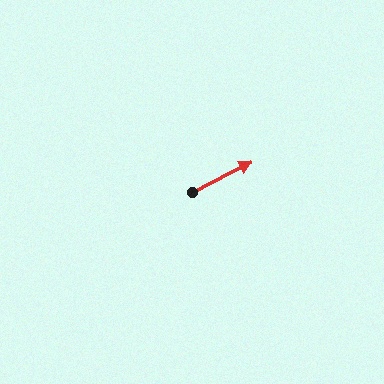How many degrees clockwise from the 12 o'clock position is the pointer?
Approximately 63 degrees.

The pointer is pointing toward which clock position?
Roughly 2 o'clock.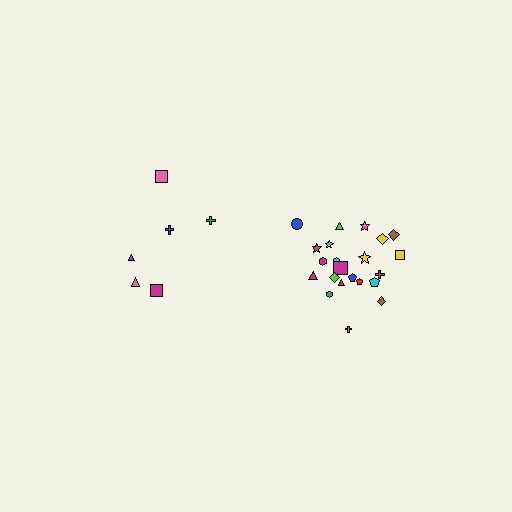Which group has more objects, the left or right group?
The right group.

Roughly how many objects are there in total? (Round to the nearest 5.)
Roughly 30 objects in total.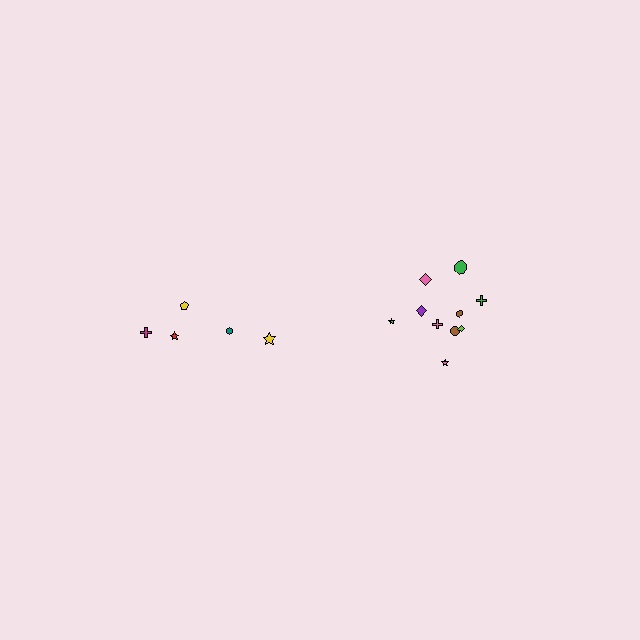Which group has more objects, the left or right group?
The right group.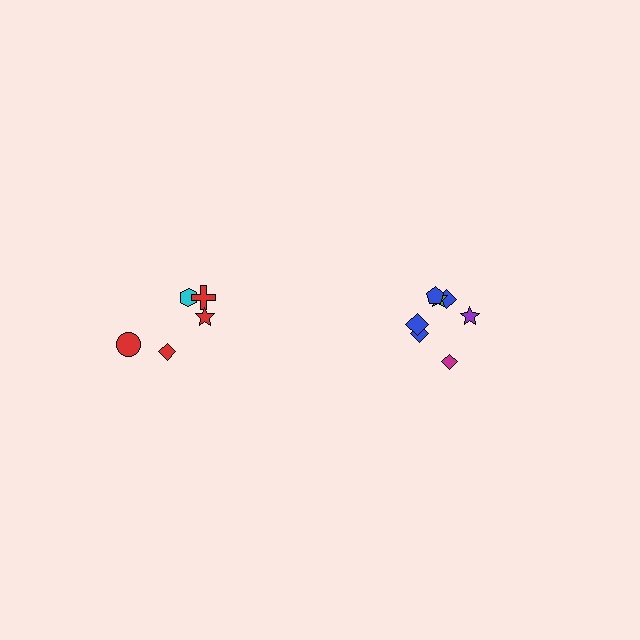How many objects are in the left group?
There are 5 objects.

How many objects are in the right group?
There are 7 objects.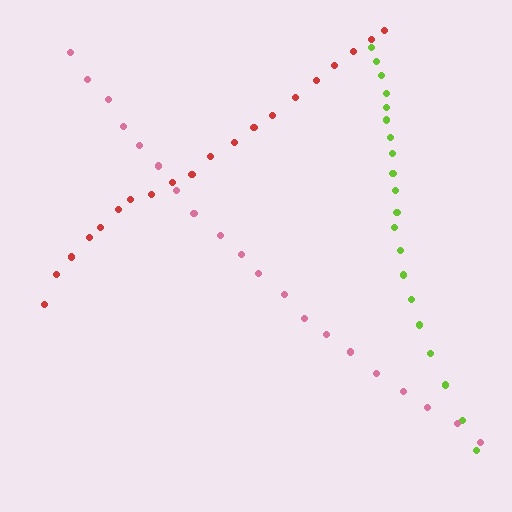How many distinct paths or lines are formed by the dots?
There are 3 distinct paths.